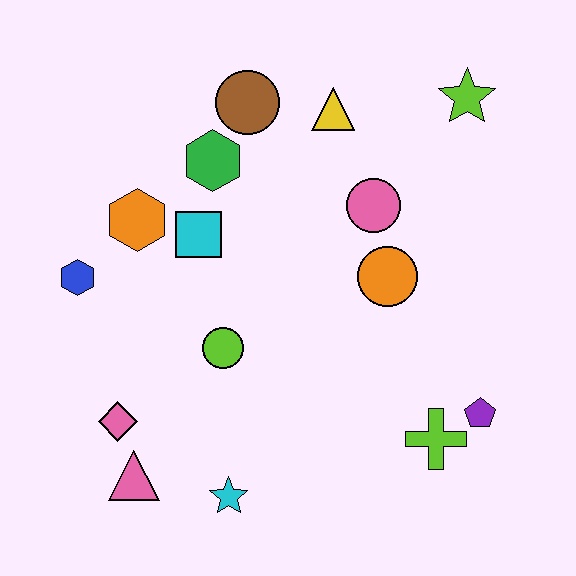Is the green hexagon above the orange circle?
Yes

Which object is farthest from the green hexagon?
The purple pentagon is farthest from the green hexagon.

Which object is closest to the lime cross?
The purple pentagon is closest to the lime cross.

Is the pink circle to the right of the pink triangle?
Yes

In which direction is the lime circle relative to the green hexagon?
The lime circle is below the green hexagon.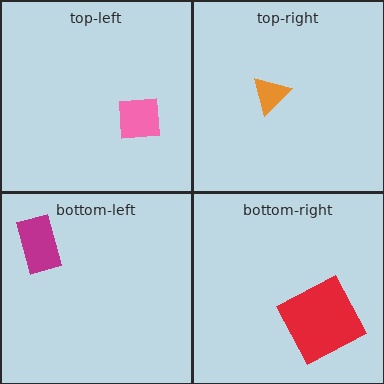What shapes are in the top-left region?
The pink square.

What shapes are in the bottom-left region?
The magenta rectangle.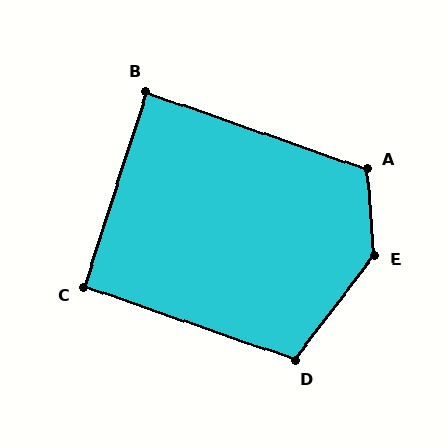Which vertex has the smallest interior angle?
B, at approximately 89 degrees.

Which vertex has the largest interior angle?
E, at approximately 138 degrees.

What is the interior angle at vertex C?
Approximately 91 degrees (approximately right).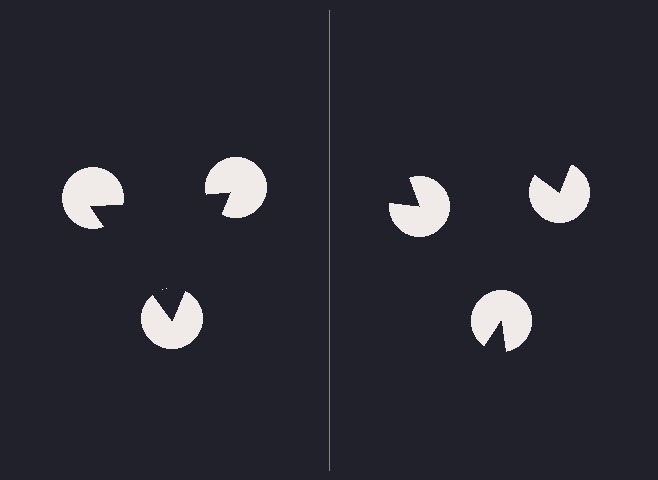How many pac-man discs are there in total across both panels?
6 — 3 on each side.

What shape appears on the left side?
An illusory triangle.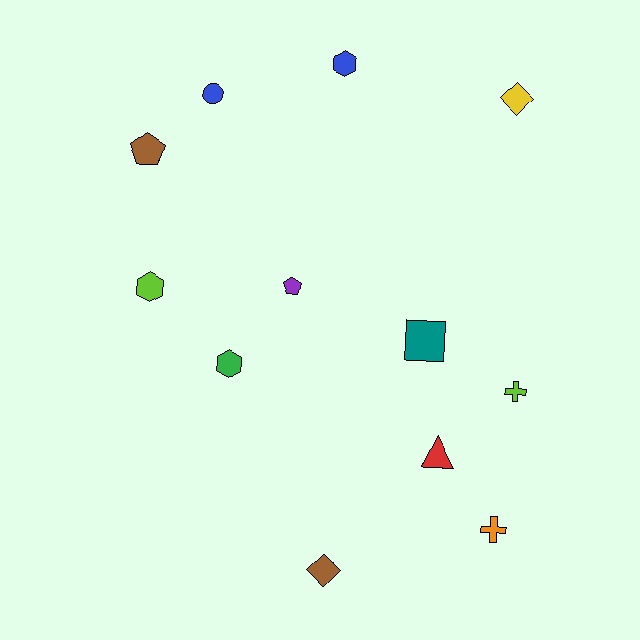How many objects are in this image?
There are 12 objects.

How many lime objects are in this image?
There are 2 lime objects.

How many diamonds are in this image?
There are 2 diamonds.